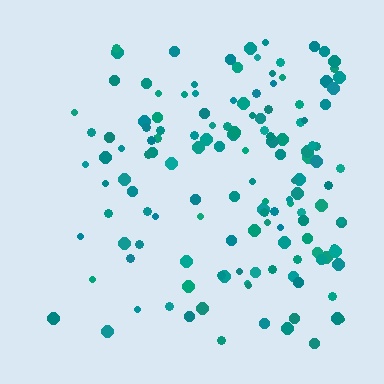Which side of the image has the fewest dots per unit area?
The left.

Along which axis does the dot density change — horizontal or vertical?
Horizontal.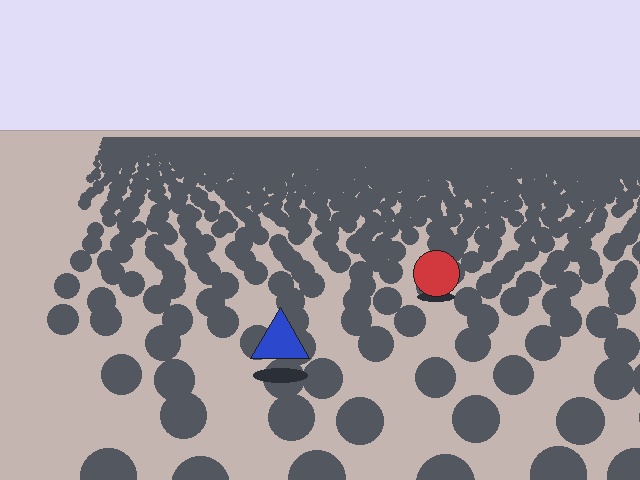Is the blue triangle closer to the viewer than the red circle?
Yes. The blue triangle is closer — you can tell from the texture gradient: the ground texture is coarser near it.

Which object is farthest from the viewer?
The red circle is farthest from the viewer. It appears smaller and the ground texture around it is denser.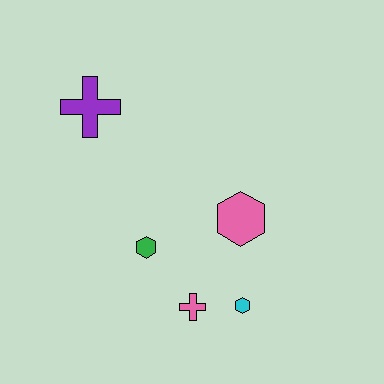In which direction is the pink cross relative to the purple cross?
The pink cross is below the purple cross.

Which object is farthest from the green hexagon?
The purple cross is farthest from the green hexagon.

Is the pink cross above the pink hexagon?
No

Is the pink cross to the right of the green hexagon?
Yes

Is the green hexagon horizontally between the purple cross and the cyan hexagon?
Yes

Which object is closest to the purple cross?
The green hexagon is closest to the purple cross.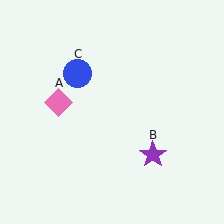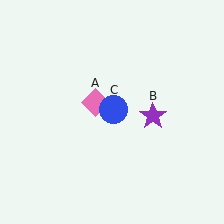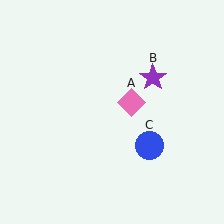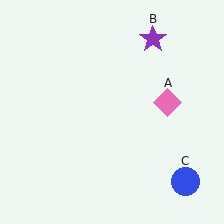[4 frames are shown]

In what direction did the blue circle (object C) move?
The blue circle (object C) moved down and to the right.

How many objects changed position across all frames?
3 objects changed position: pink diamond (object A), purple star (object B), blue circle (object C).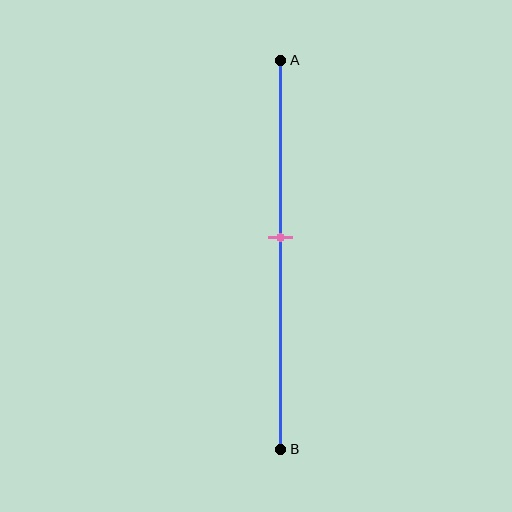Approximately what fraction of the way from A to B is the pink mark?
The pink mark is approximately 45% of the way from A to B.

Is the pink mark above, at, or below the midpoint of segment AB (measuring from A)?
The pink mark is above the midpoint of segment AB.